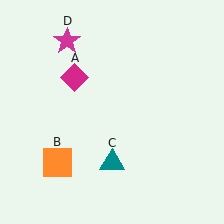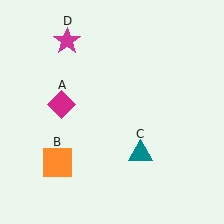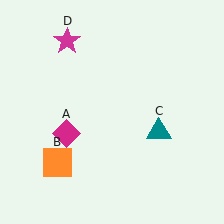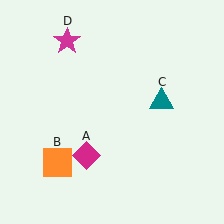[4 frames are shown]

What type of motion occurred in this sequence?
The magenta diamond (object A), teal triangle (object C) rotated counterclockwise around the center of the scene.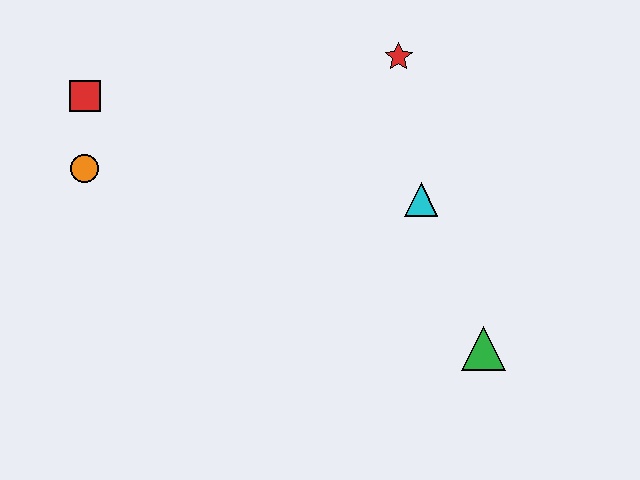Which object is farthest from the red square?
The green triangle is farthest from the red square.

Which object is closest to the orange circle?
The red square is closest to the orange circle.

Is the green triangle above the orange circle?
No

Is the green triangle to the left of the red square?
No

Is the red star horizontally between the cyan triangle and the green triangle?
No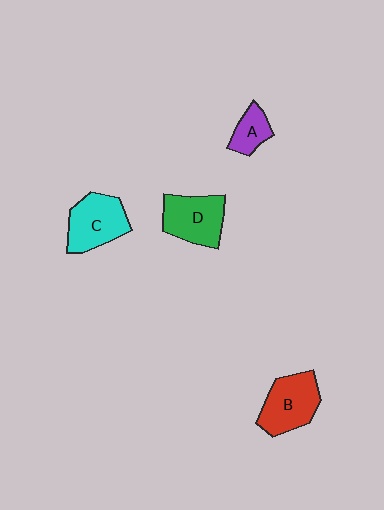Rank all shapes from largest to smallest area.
From largest to smallest: B (red), C (cyan), D (green), A (purple).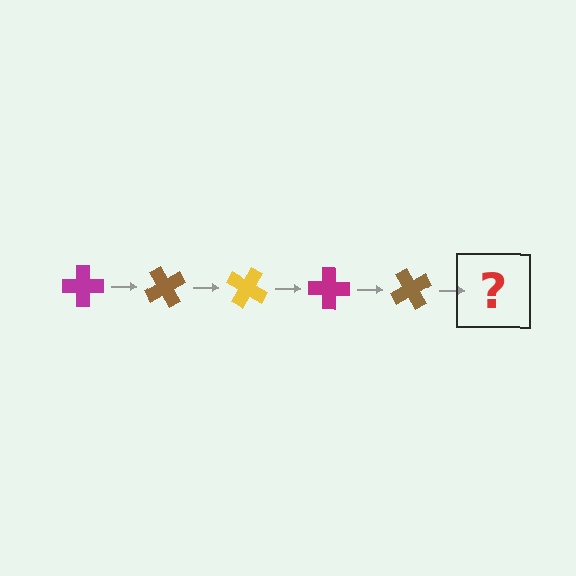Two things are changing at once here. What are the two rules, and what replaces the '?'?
The two rules are that it rotates 60 degrees each step and the color cycles through magenta, brown, and yellow. The '?' should be a yellow cross, rotated 300 degrees from the start.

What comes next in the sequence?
The next element should be a yellow cross, rotated 300 degrees from the start.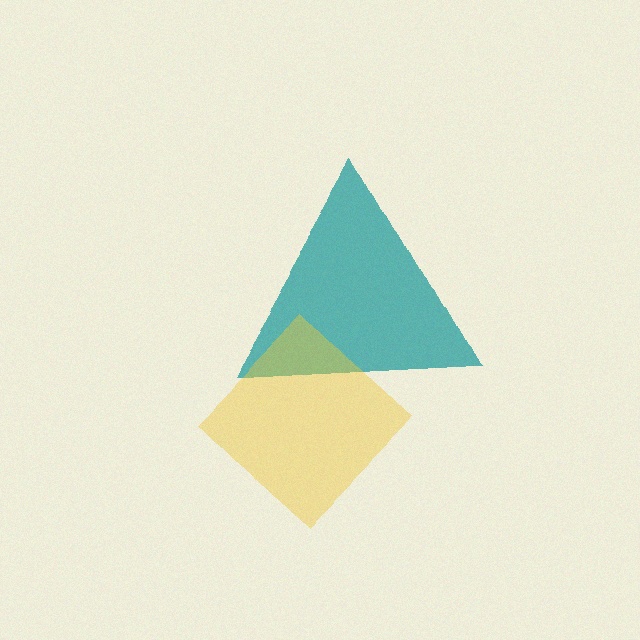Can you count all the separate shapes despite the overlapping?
Yes, there are 2 separate shapes.